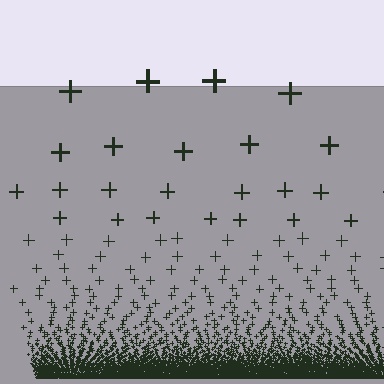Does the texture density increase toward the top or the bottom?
Density increases toward the bottom.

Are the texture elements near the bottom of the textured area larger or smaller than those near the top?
Smaller. The gradient is inverted — elements near the bottom are smaller and denser.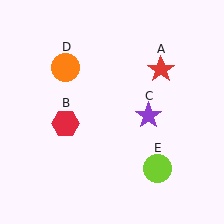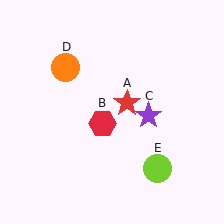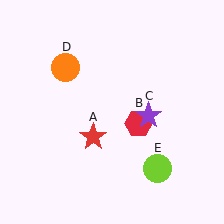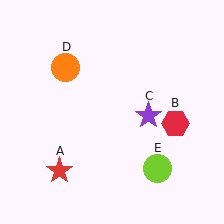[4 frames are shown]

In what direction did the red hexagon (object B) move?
The red hexagon (object B) moved right.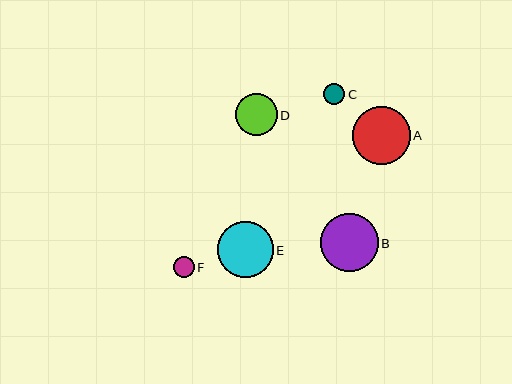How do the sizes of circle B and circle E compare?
Circle B and circle E are approximately the same size.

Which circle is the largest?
Circle A is the largest with a size of approximately 58 pixels.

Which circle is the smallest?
Circle F is the smallest with a size of approximately 21 pixels.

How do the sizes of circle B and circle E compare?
Circle B and circle E are approximately the same size.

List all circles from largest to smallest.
From largest to smallest: A, B, E, D, C, F.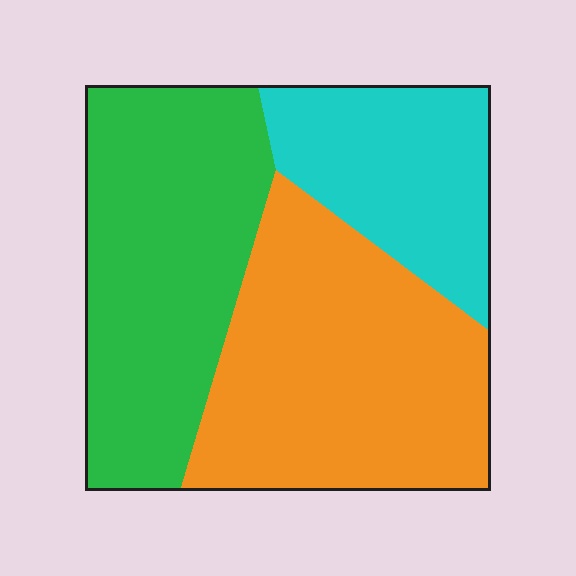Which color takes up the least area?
Cyan, at roughly 20%.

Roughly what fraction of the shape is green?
Green takes up about three eighths (3/8) of the shape.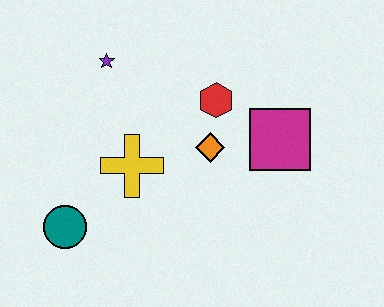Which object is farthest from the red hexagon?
The teal circle is farthest from the red hexagon.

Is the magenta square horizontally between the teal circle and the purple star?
No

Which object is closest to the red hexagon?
The orange diamond is closest to the red hexagon.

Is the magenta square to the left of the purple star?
No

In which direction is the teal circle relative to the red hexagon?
The teal circle is to the left of the red hexagon.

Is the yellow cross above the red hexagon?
No